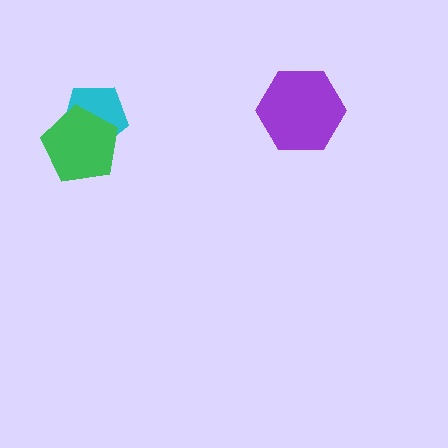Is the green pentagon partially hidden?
No, no other shape covers it.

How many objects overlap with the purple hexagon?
0 objects overlap with the purple hexagon.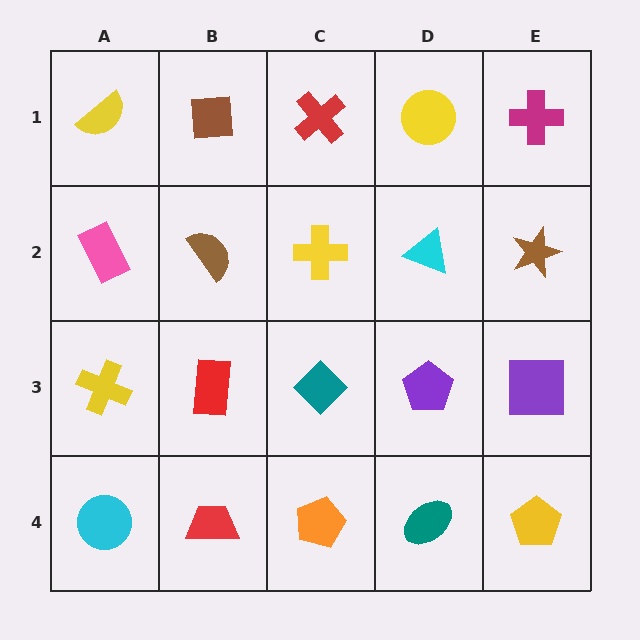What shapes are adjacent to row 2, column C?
A red cross (row 1, column C), a teal diamond (row 3, column C), a brown semicircle (row 2, column B), a cyan triangle (row 2, column D).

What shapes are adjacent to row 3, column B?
A brown semicircle (row 2, column B), a red trapezoid (row 4, column B), a yellow cross (row 3, column A), a teal diamond (row 3, column C).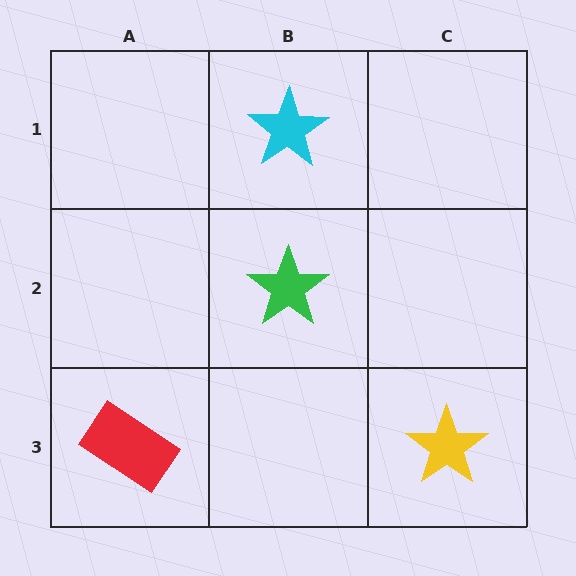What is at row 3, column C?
A yellow star.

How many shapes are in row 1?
1 shape.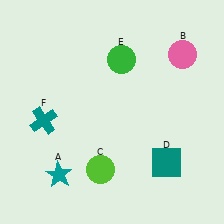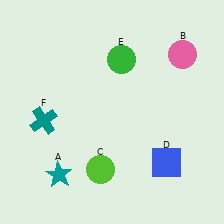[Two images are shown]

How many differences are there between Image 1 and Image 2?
There is 1 difference between the two images.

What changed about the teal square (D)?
In Image 1, D is teal. In Image 2, it changed to blue.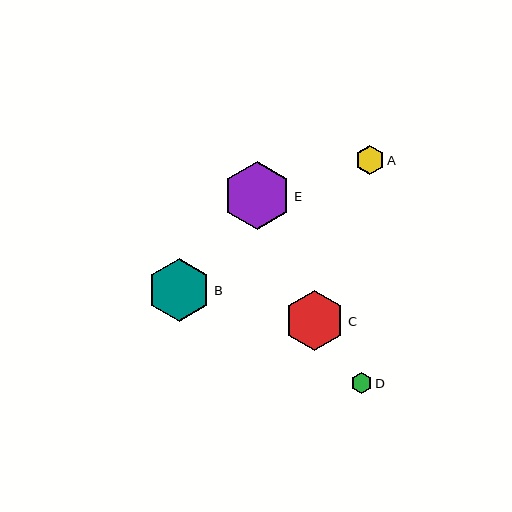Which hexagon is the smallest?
Hexagon D is the smallest with a size of approximately 20 pixels.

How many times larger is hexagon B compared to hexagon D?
Hexagon B is approximately 3.1 times the size of hexagon D.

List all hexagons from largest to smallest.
From largest to smallest: E, B, C, A, D.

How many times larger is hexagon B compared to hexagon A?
Hexagon B is approximately 2.2 times the size of hexagon A.